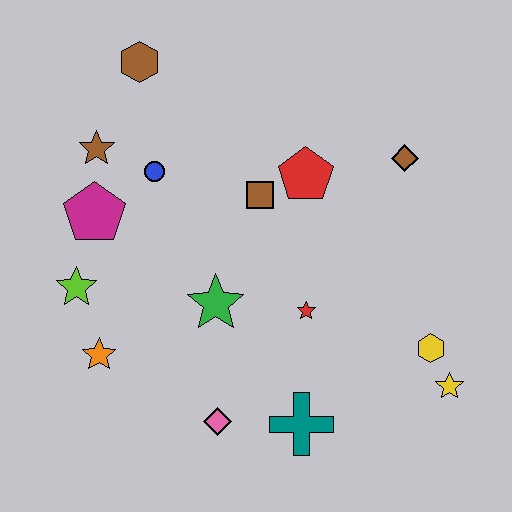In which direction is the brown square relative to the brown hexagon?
The brown square is below the brown hexagon.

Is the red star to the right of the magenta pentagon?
Yes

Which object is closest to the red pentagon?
The brown square is closest to the red pentagon.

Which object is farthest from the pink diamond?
The brown hexagon is farthest from the pink diamond.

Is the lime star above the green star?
Yes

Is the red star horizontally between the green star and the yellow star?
Yes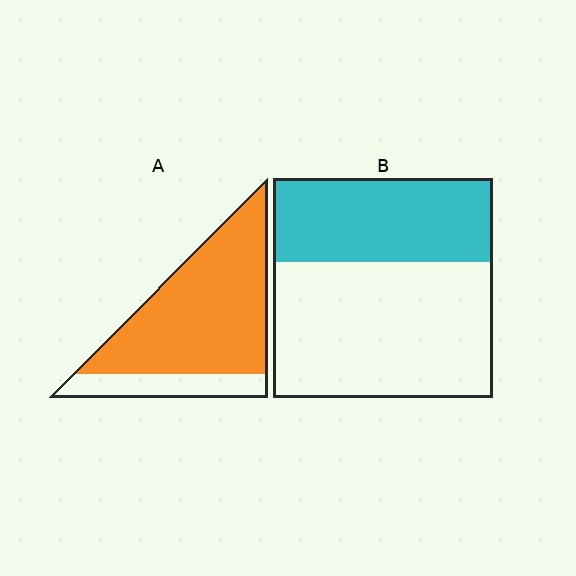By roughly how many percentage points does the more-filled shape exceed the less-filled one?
By roughly 40 percentage points (A over B).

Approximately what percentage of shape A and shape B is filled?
A is approximately 80% and B is approximately 40%.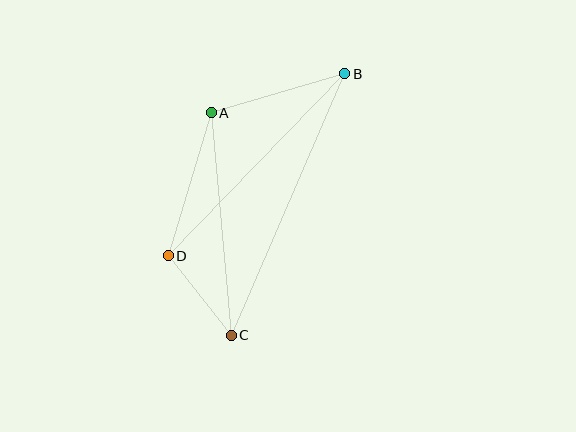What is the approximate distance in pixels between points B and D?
The distance between B and D is approximately 253 pixels.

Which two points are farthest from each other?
Points B and C are farthest from each other.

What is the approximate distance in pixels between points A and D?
The distance between A and D is approximately 149 pixels.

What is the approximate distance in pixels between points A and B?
The distance between A and B is approximately 139 pixels.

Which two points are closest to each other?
Points C and D are closest to each other.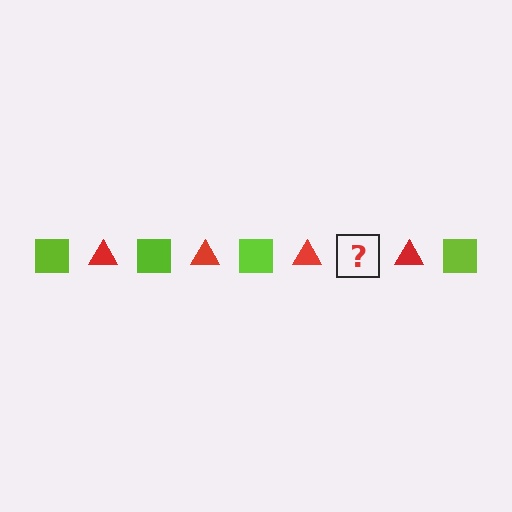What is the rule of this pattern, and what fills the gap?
The rule is that the pattern alternates between lime square and red triangle. The gap should be filled with a lime square.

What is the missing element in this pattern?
The missing element is a lime square.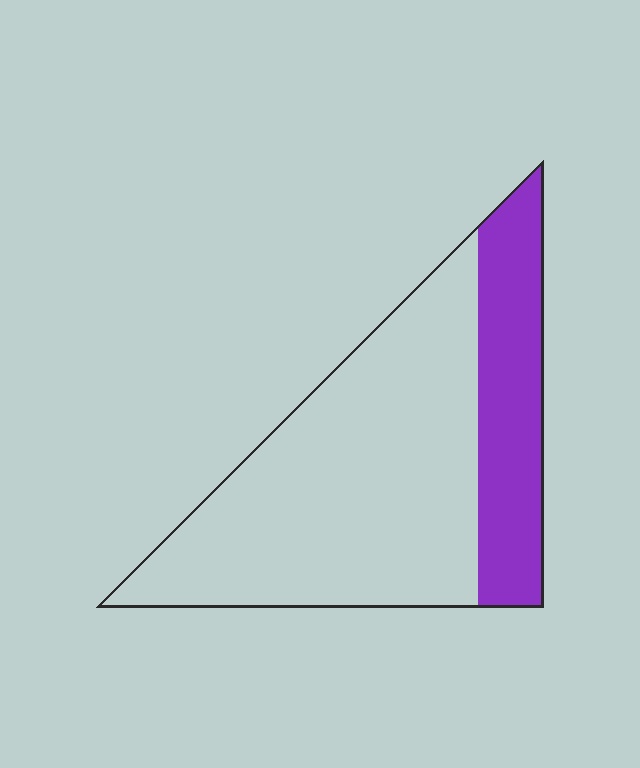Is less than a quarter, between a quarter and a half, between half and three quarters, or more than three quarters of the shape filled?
Between a quarter and a half.